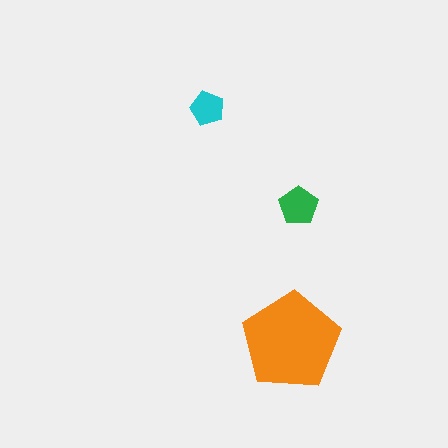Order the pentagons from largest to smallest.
the orange one, the green one, the cyan one.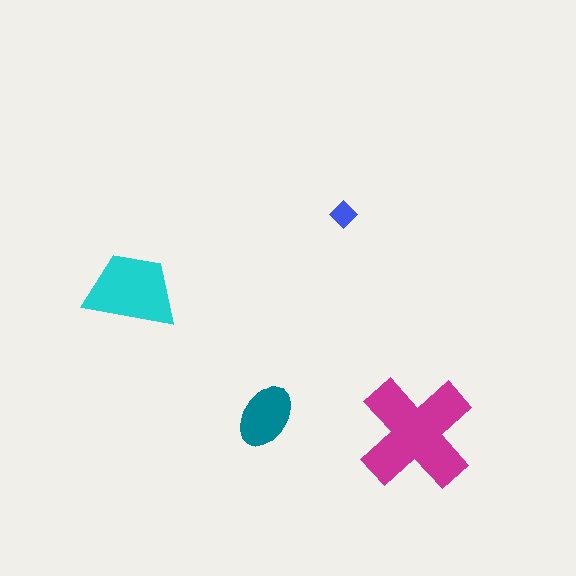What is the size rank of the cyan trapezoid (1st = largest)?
2nd.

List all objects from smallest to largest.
The blue diamond, the teal ellipse, the cyan trapezoid, the magenta cross.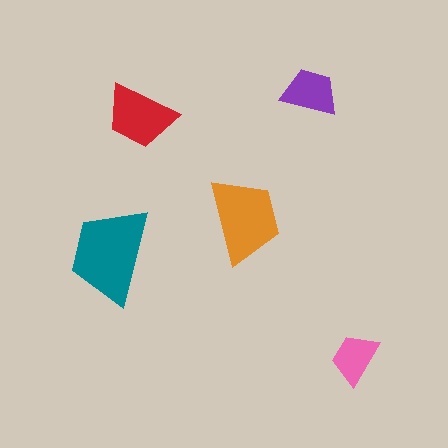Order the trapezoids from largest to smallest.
the teal one, the orange one, the red one, the purple one, the pink one.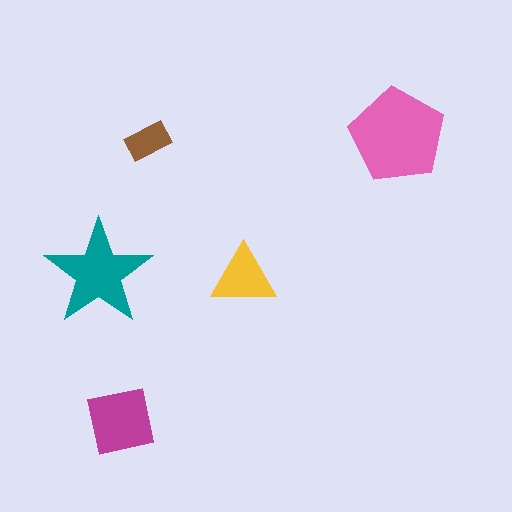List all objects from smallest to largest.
The brown rectangle, the yellow triangle, the magenta square, the teal star, the pink pentagon.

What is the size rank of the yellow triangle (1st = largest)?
4th.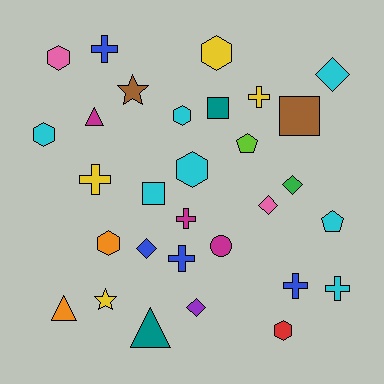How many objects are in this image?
There are 30 objects.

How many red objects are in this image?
There is 1 red object.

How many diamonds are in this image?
There are 5 diamonds.